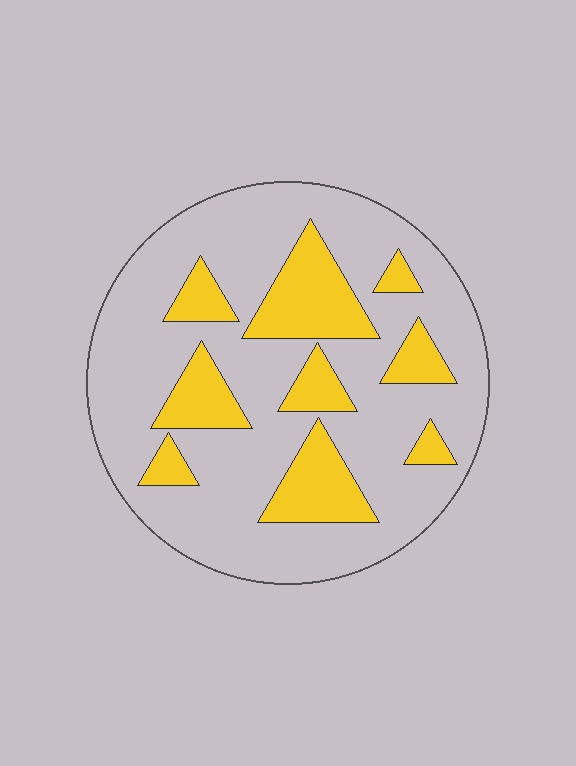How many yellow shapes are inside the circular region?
9.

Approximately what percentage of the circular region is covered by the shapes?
Approximately 25%.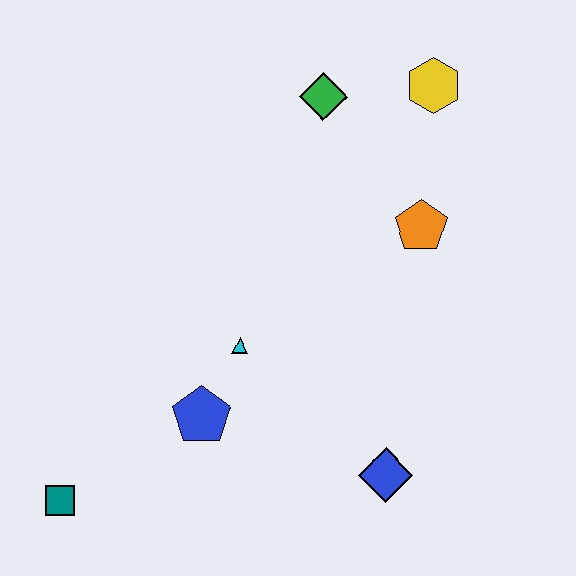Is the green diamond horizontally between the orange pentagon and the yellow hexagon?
No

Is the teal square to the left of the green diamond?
Yes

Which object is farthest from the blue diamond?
The yellow hexagon is farthest from the blue diamond.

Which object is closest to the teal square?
The blue pentagon is closest to the teal square.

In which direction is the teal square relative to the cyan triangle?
The teal square is to the left of the cyan triangle.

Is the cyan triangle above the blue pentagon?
Yes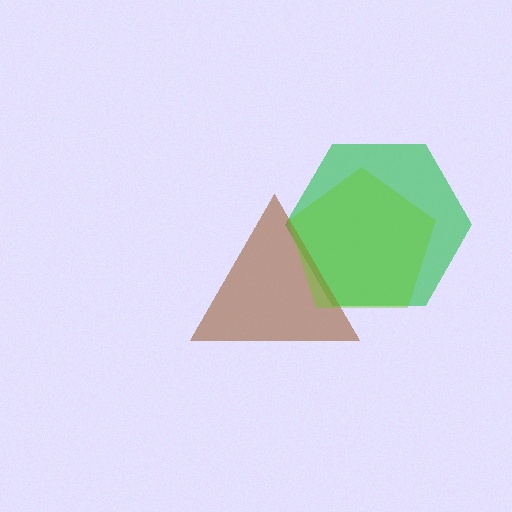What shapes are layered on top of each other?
The layered shapes are: a green hexagon, a brown triangle, a lime pentagon.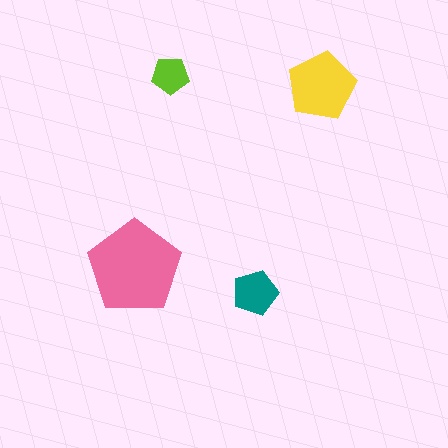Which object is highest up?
The lime pentagon is topmost.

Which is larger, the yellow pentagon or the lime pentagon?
The yellow one.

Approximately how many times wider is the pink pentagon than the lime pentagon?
About 2.5 times wider.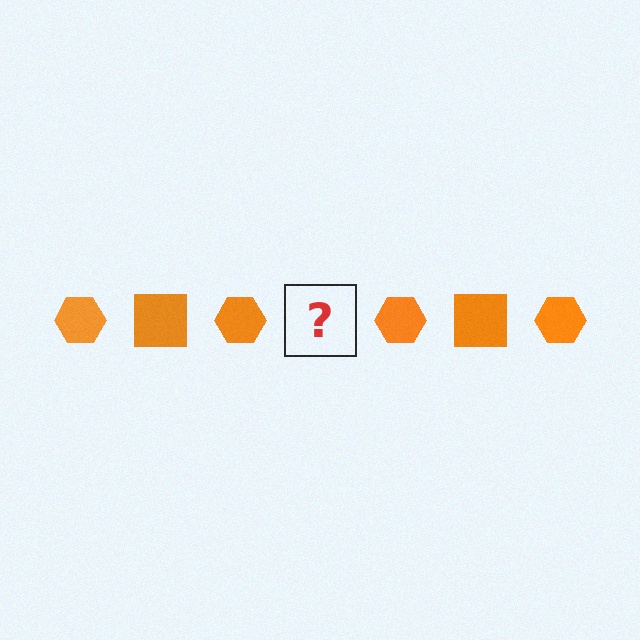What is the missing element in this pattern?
The missing element is an orange square.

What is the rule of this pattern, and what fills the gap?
The rule is that the pattern cycles through hexagon, square shapes in orange. The gap should be filled with an orange square.